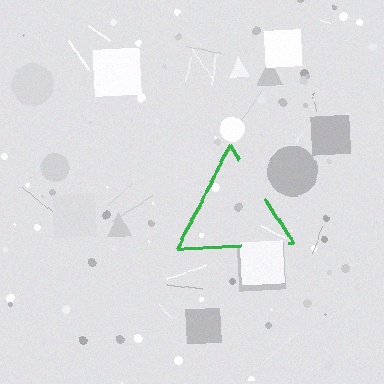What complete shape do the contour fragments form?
The contour fragments form a triangle.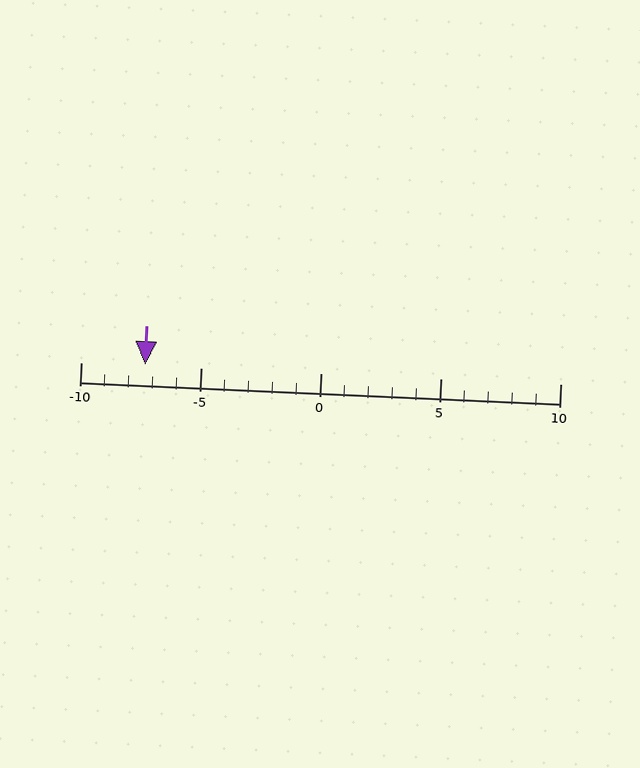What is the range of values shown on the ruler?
The ruler shows values from -10 to 10.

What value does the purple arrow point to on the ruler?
The purple arrow points to approximately -7.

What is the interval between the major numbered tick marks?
The major tick marks are spaced 5 units apart.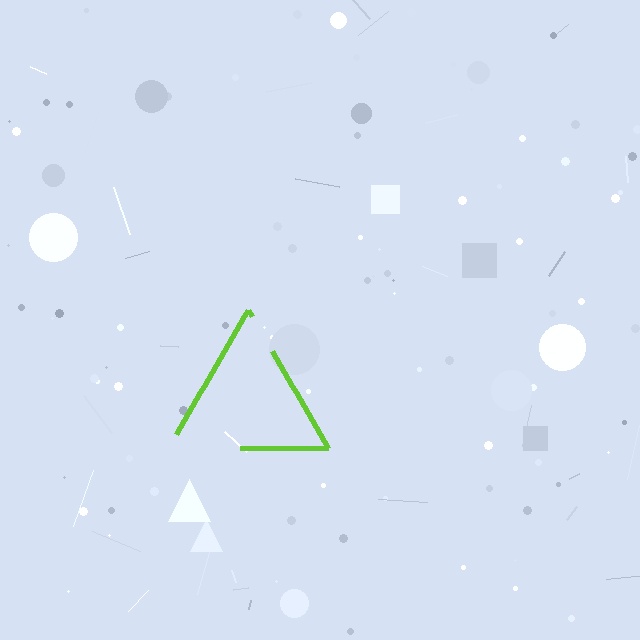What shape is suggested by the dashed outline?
The dashed outline suggests a triangle.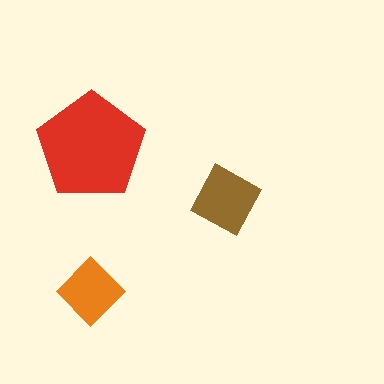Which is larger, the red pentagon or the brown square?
The red pentagon.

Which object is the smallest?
The orange diamond.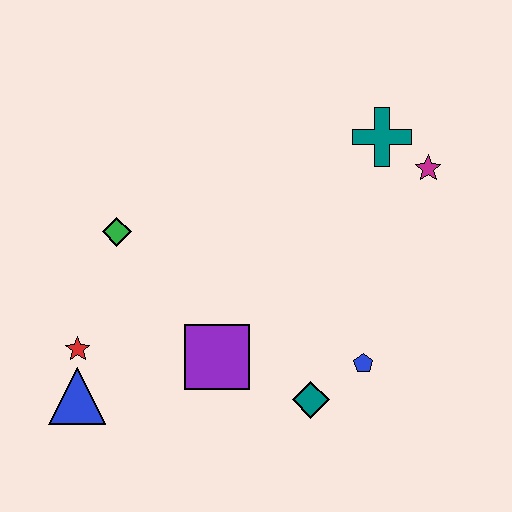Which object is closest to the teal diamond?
The blue pentagon is closest to the teal diamond.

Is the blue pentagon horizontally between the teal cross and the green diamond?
Yes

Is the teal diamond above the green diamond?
No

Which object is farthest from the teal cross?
The blue triangle is farthest from the teal cross.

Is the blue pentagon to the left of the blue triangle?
No